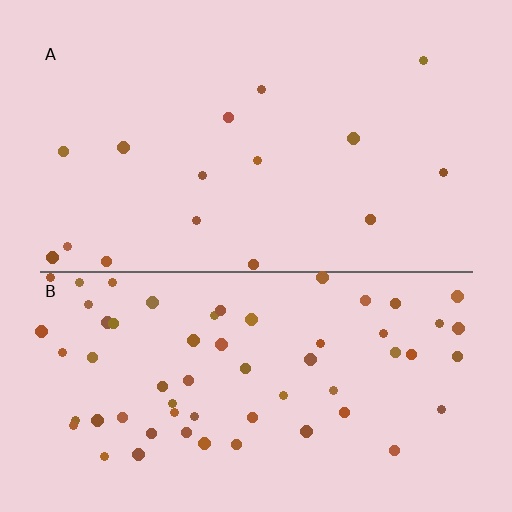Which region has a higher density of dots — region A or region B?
B (the bottom).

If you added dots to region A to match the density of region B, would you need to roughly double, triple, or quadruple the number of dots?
Approximately quadruple.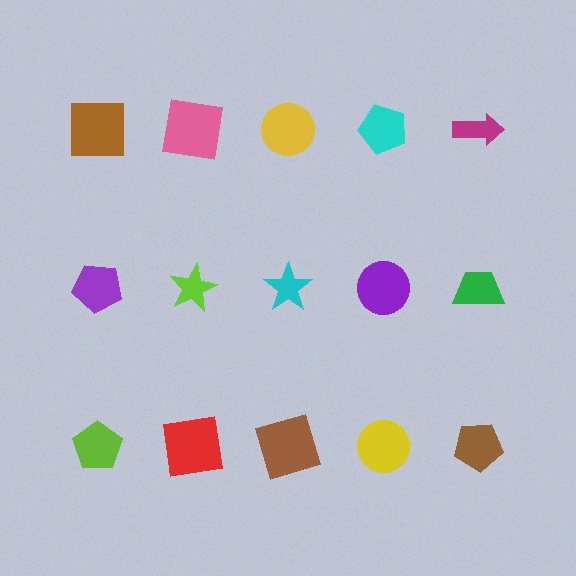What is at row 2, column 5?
A green trapezoid.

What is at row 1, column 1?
A brown square.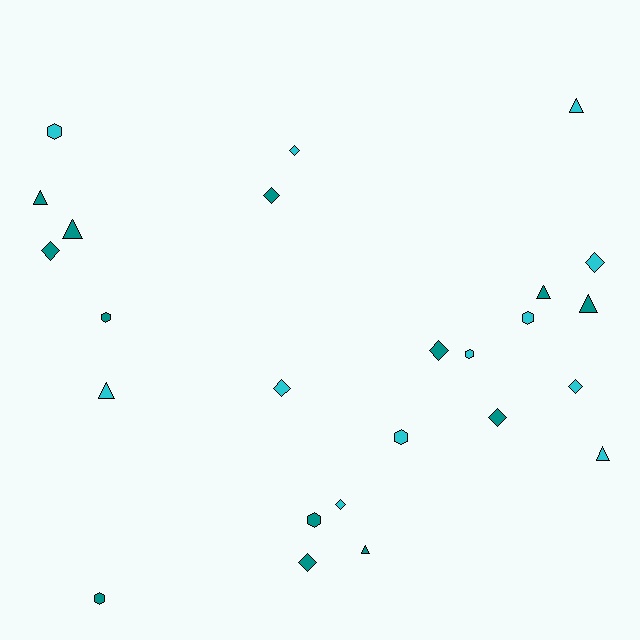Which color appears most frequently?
Teal, with 13 objects.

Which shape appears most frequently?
Diamond, with 10 objects.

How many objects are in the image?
There are 25 objects.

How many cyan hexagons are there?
There are 4 cyan hexagons.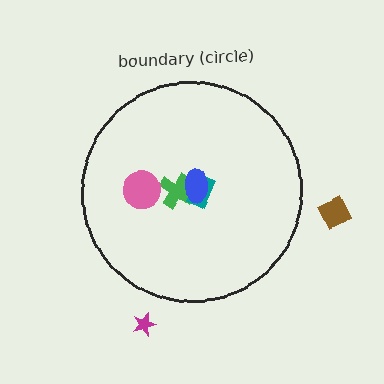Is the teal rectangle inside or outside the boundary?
Inside.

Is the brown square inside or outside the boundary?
Outside.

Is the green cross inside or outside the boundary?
Inside.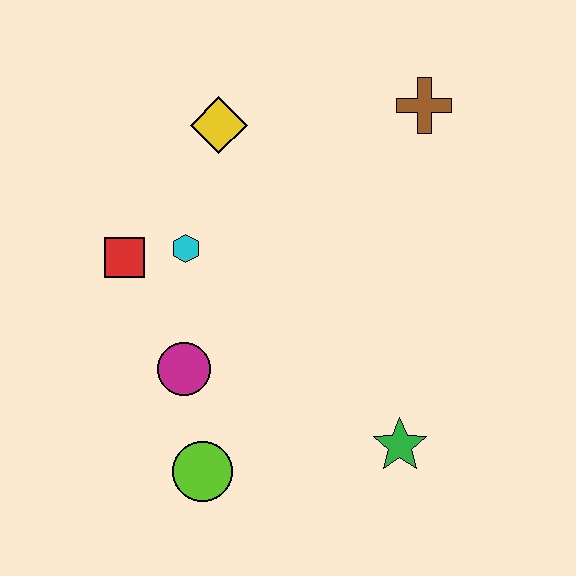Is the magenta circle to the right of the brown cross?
No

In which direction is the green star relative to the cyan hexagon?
The green star is to the right of the cyan hexagon.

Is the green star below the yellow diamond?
Yes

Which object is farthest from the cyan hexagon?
The green star is farthest from the cyan hexagon.